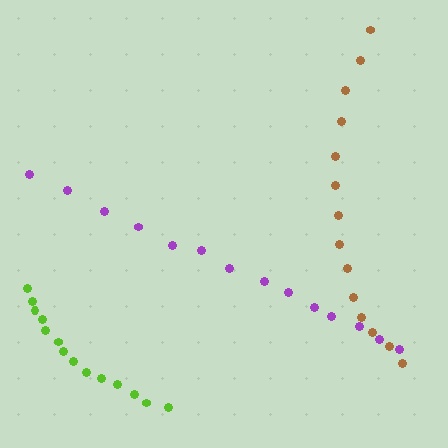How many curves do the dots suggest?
There are 3 distinct paths.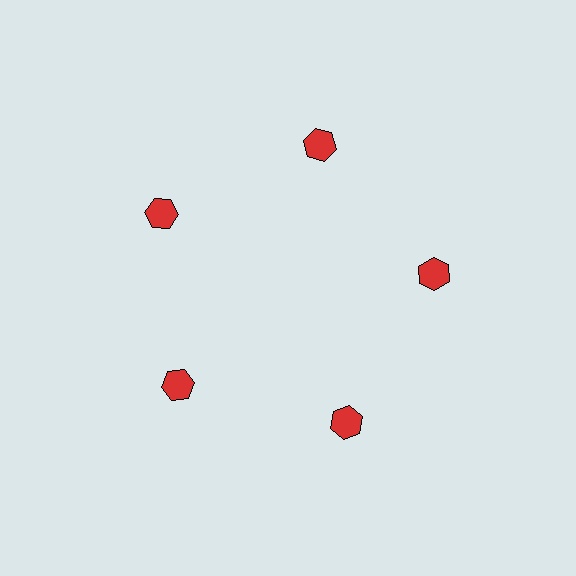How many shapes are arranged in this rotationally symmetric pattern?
There are 5 shapes, arranged in 5 groups of 1.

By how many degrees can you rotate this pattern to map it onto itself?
The pattern maps onto itself every 72 degrees of rotation.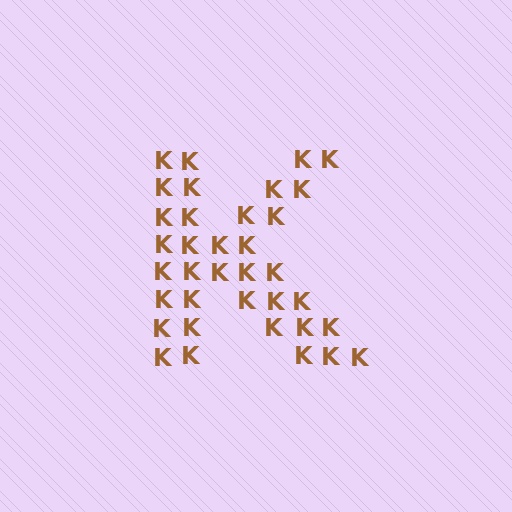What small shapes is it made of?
It is made of small letter K's.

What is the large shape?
The large shape is the letter K.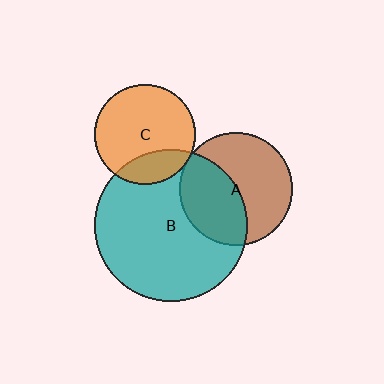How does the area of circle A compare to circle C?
Approximately 1.3 times.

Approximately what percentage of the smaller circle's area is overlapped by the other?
Approximately 5%.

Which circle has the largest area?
Circle B (teal).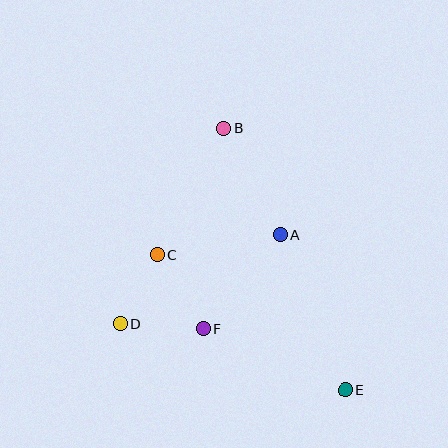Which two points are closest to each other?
Points C and D are closest to each other.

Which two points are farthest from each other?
Points B and E are farthest from each other.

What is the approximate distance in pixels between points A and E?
The distance between A and E is approximately 168 pixels.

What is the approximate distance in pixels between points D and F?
The distance between D and F is approximately 83 pixels.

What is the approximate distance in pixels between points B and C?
The distance between B and C is approximately 142 pixels.